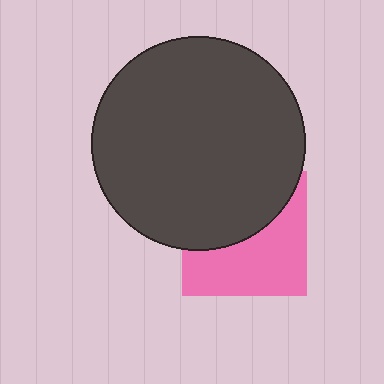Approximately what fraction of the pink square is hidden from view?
Roughly 48% of the pink square is hidden behind the dark gray circle.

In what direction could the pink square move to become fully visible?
The pink square could move down. That would shift it out from behind the dark gray circle entirely.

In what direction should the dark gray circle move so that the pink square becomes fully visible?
The dark gray circle should move up. That is the shortest direction to clear the overlap and leave the pink square fully visible.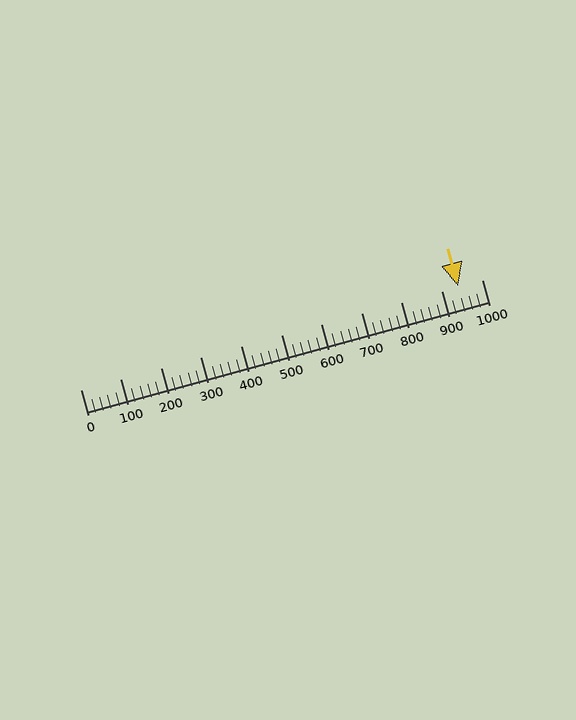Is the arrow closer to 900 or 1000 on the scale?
The arrow is closer to 900.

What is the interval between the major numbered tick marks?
The major tick marks are spaced 100 units apart.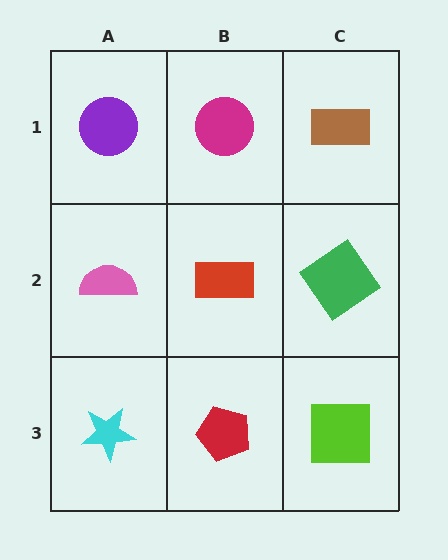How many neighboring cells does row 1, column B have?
3.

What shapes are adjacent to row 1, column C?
A green diamond (row 2, column C), a magenta circle (row 1, column B).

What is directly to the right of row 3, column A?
A red pentagon.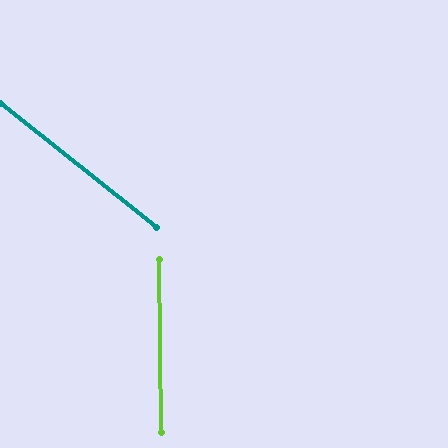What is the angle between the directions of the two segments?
Approximately 50 degrees.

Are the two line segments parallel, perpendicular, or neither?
Neither parallel nor perpendicular — they differ by about 50°.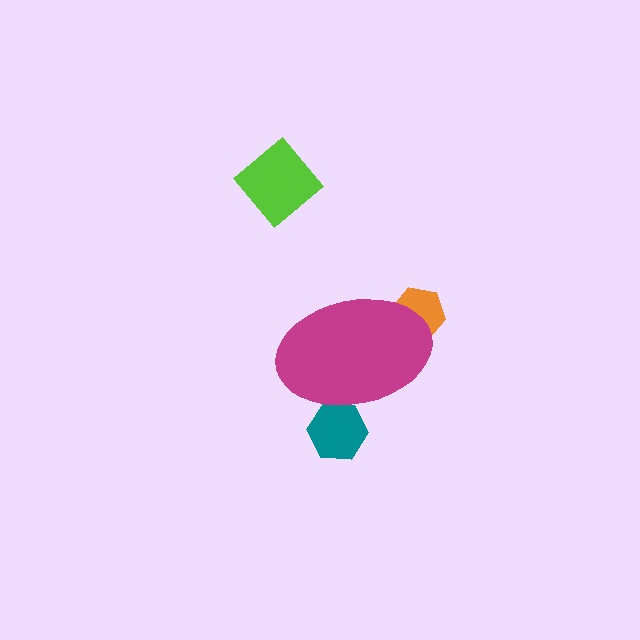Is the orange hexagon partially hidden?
Yes, the orange hexagon is partially hidden behind the magenta ellipse.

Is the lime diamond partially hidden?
No, the lime diamond is fully visible.